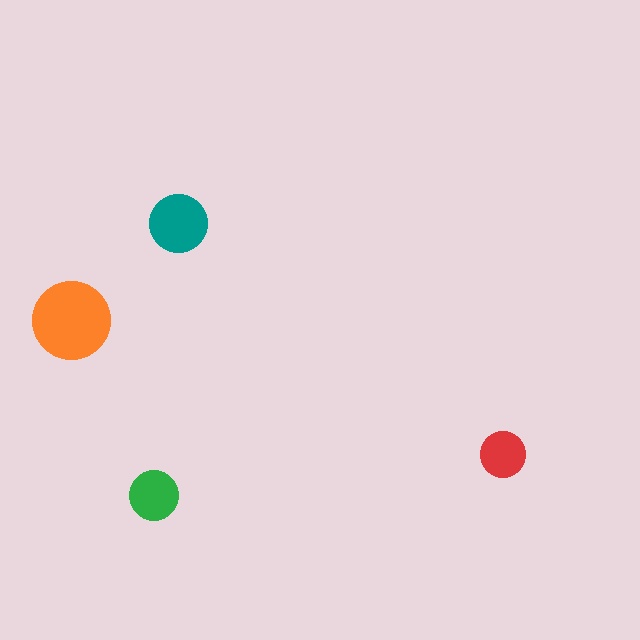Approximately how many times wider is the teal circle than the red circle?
About 1.5 times wider.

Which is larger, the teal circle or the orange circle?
The orange one.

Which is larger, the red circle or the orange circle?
The orange one.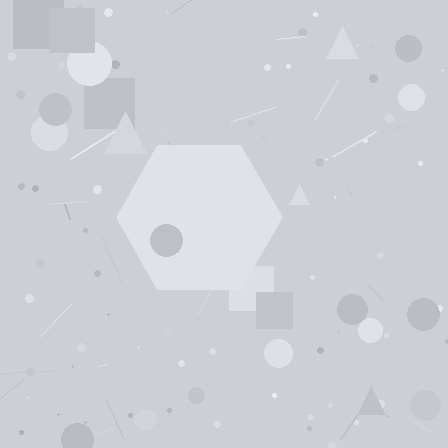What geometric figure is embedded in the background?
A hexagon is embedded in the background.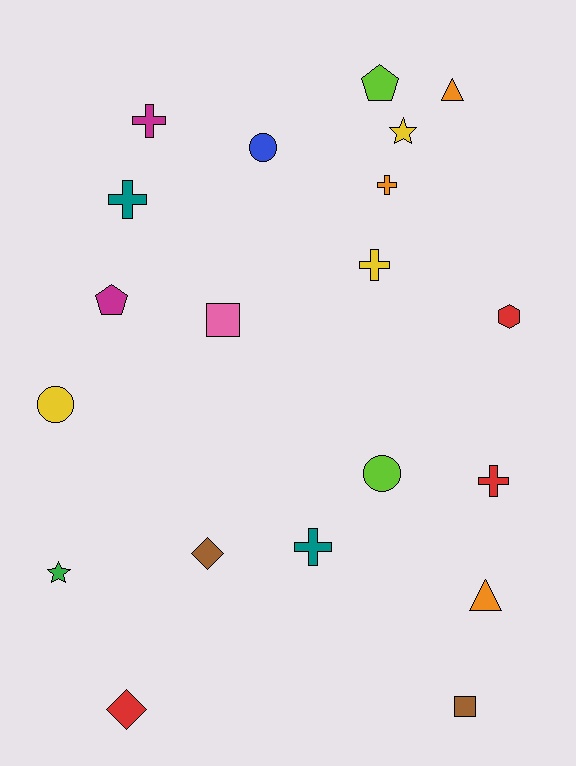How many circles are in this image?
There are 3 circles.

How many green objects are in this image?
There is 1 green object.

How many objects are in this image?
There are 20 objects.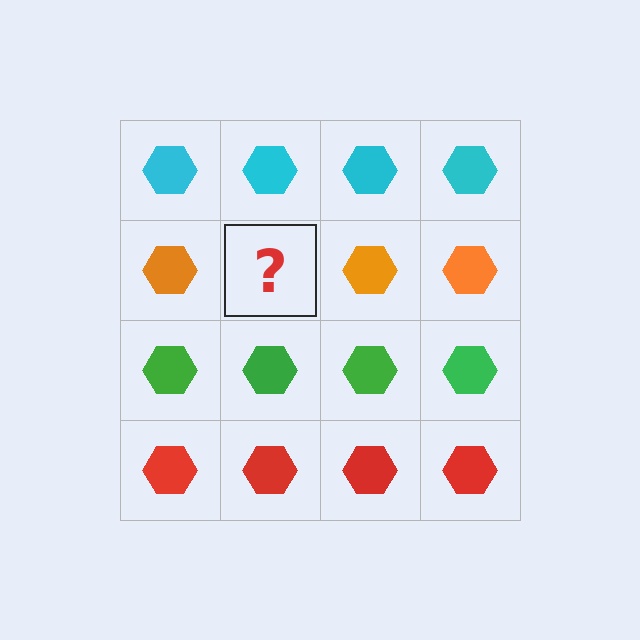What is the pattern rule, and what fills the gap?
The rule is that each row has a consistent color. The gap should be filled with an orange hexagon.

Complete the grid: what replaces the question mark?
The question mark should be replaced with an orange hexagon.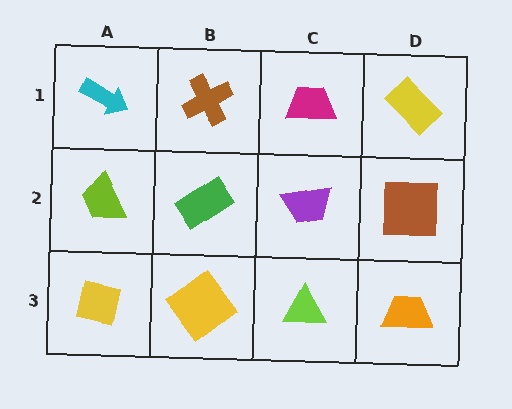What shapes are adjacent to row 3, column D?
A brown square (row 2, column D), a lime triangle (row 3, column C).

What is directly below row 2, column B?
A yellow diamond.